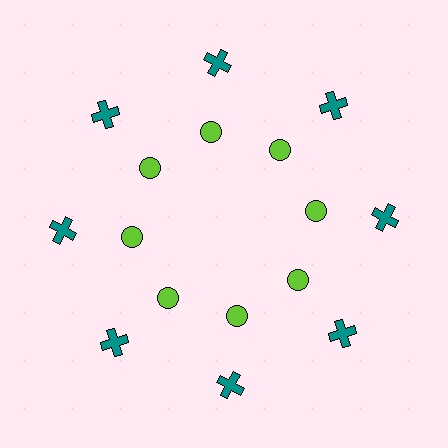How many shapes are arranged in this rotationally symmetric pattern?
There are 16 shapes, arranged in 8 groups of 2.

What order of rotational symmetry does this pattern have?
This pattern has 8-fold rotational symmetry.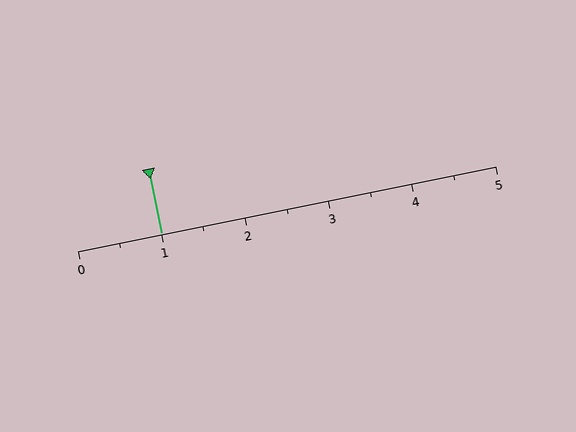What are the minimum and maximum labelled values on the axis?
The axis runs from 0 to 5.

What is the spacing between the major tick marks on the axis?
The major ticks are spaced 1 apart.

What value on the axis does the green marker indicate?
The marker indicates approximately 1.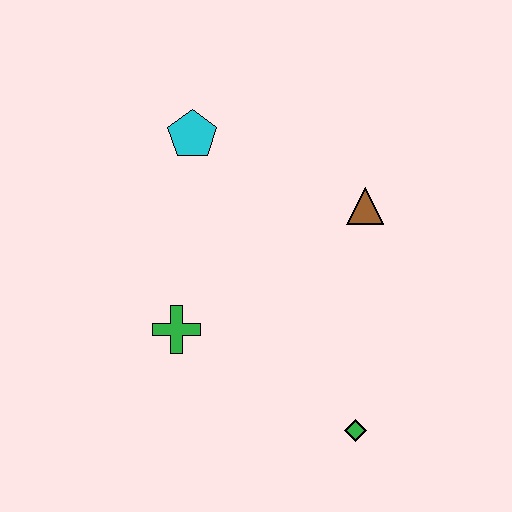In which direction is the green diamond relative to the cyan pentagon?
The green diamond is below the cyan pentagon.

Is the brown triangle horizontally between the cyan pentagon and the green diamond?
No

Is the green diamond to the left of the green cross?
No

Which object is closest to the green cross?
The cyan pentagon is closest to the green cross.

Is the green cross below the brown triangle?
Yes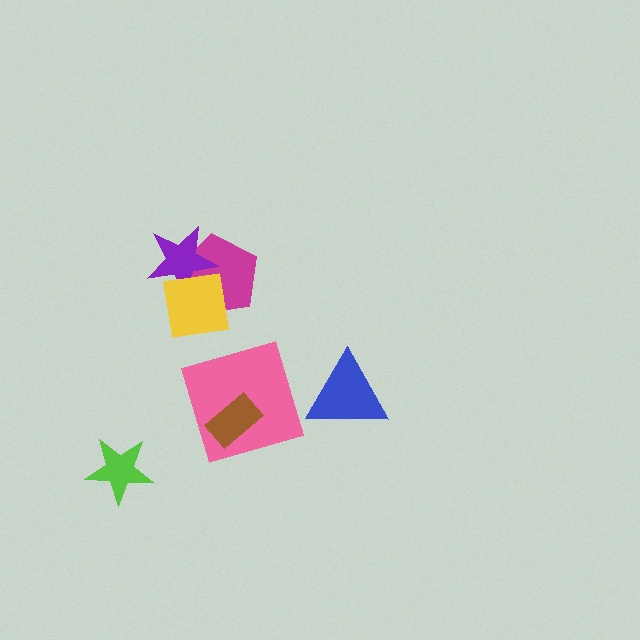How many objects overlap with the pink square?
1 object overlaps with the pink square.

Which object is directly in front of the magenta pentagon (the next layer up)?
The purple star is directly in front of the magenta pentagon.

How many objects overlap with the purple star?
2 objects overlap with the purple star.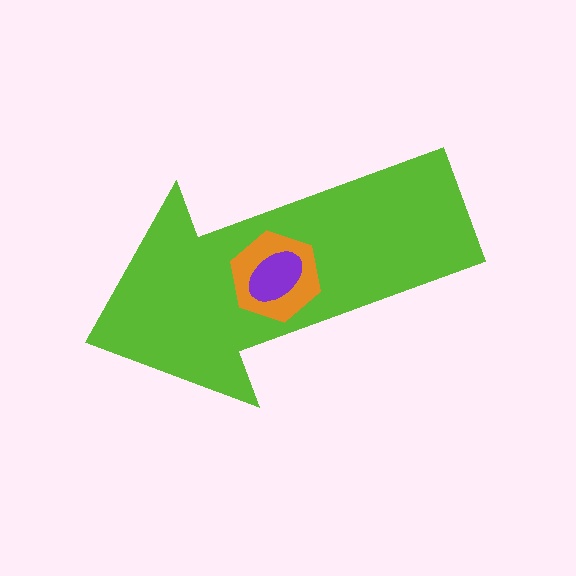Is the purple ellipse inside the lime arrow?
Yes.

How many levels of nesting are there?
3.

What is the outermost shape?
The lime arrow.